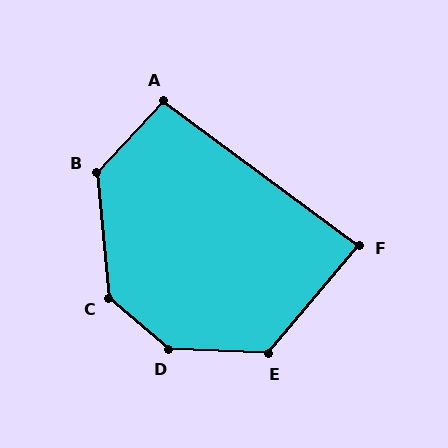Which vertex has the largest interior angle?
D, at approximately 142 degrees.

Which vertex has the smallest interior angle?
F, at approximately 86 degrees.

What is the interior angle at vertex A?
Approximately 96 degrees (obtuse).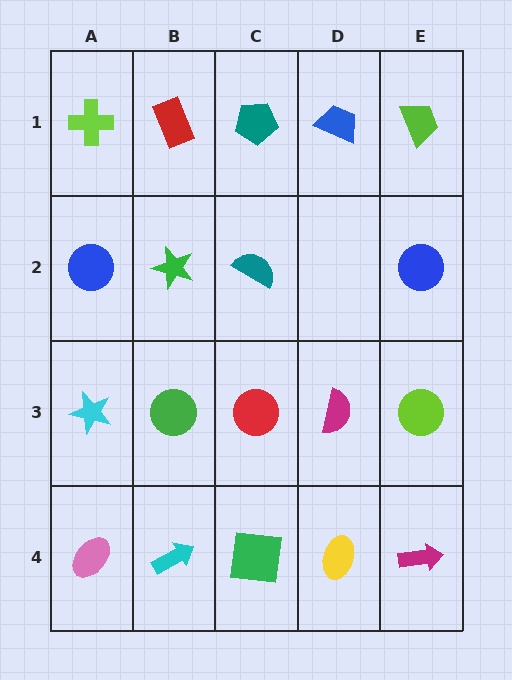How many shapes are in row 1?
5 shapes.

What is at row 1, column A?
A lime cross.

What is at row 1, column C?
A teal pentagon.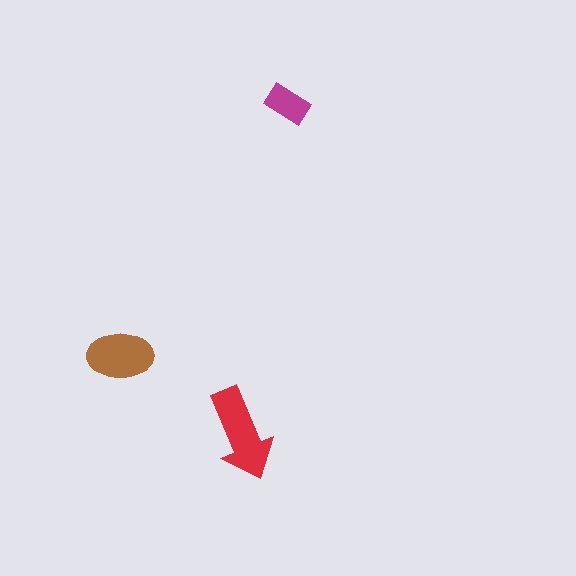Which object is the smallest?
The magenta rectangle.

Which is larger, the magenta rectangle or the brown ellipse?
The brown ellipse.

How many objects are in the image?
There are 3 objects in the image.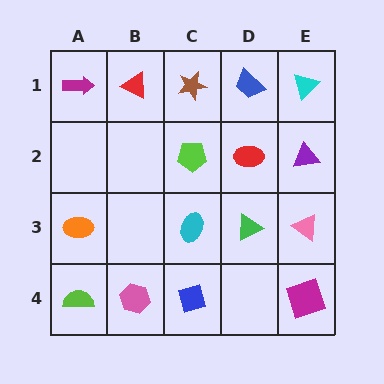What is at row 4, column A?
A lime semicircle.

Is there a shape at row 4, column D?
No, that cell is empty.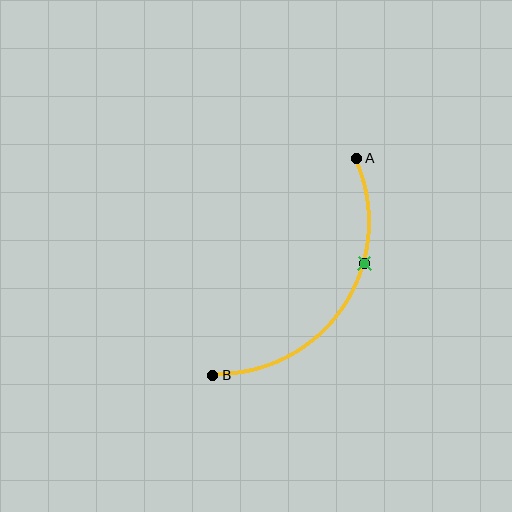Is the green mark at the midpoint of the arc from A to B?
No. The green mark lies on the arc but is closer to endpoint A. The arc midpoint would be at the point on the curve equidistant along the arc from both A and B.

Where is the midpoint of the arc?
The arc midpoint is the point on the curve farthest from the straight line joining A and B. It sits to the right of that line.